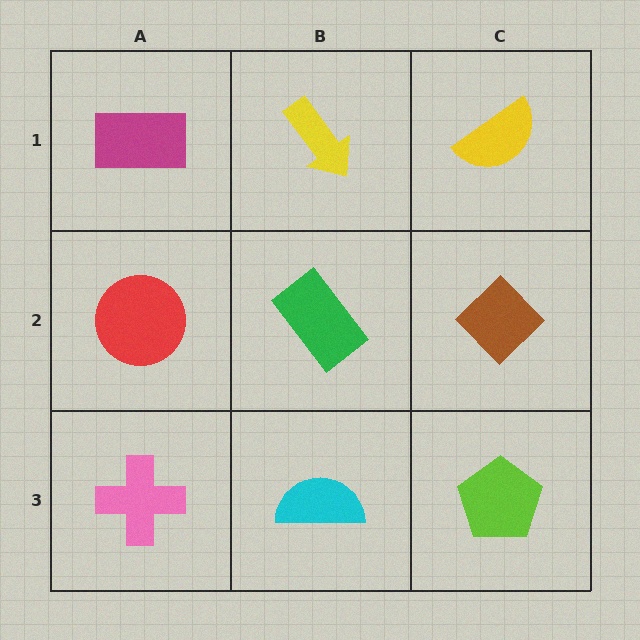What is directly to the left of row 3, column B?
A pink cross.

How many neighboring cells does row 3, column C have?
2.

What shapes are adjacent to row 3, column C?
A brown diamond (row 2, column C), a cyan semicircle (row 3, column B).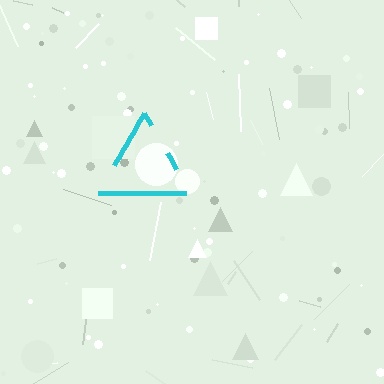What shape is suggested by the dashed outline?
The dashed outline suggests a triangle.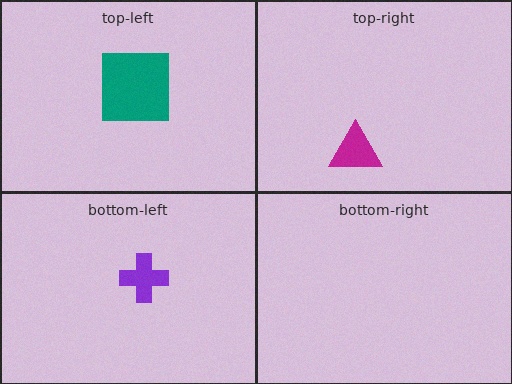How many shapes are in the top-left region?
1.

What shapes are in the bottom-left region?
The purple cross.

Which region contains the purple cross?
The bottom-left region.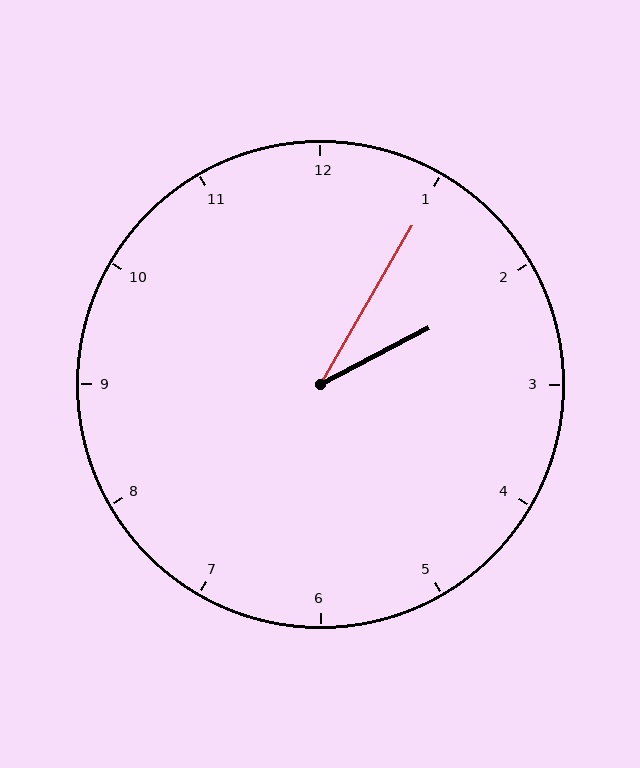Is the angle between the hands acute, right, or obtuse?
It is acute.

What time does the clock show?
2:05.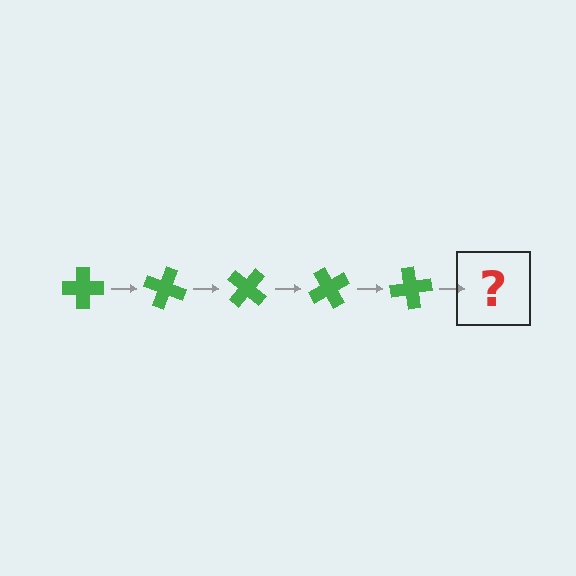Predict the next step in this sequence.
The next step is a green cross rotated 100 degrees.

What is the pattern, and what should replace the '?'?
The pattern is that the cross rotates 20 degrees each step. The '?' should be a green cross rotated 100 degrees.